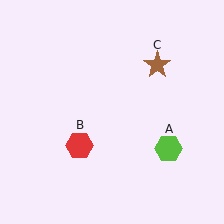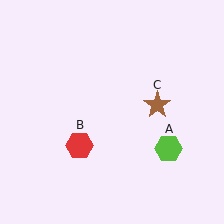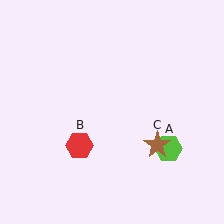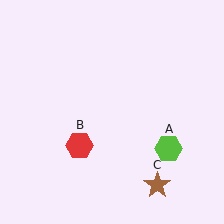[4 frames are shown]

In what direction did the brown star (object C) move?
The brown star (object C) moved down.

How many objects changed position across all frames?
1 object changed position: brown star (object C).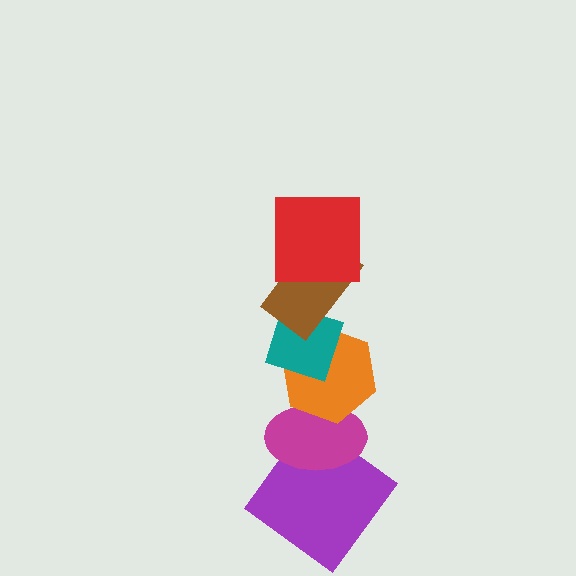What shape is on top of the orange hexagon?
The teal diamond is on top of the orange hexagon.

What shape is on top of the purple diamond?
The magenta ellipse is on top of the purple diamond.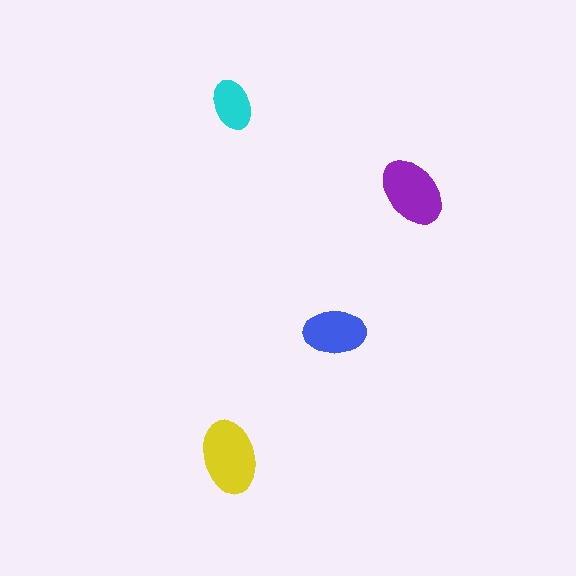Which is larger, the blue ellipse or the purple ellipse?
The purple one.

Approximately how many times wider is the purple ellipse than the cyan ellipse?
About 1.5 times wider.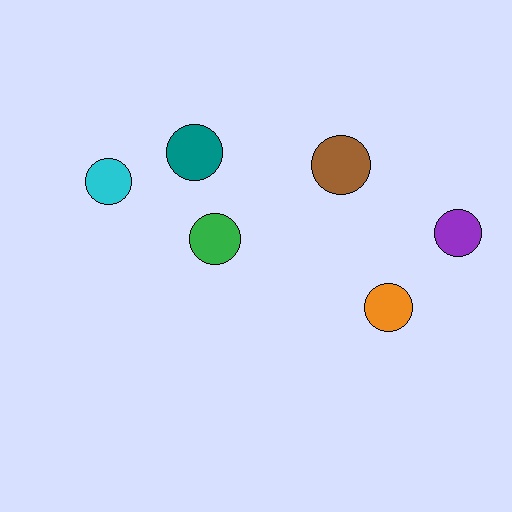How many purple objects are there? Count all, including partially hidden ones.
There is 1 purple object.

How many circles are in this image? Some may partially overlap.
There are 6 circles.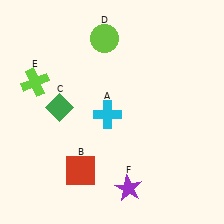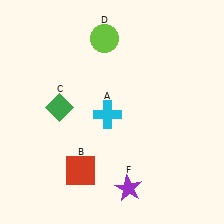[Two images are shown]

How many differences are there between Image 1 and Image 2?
There is 1 difference between the two images.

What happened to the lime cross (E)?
The lime cross (E) was removed in Image 2. It was in the top-left area of Image 1.